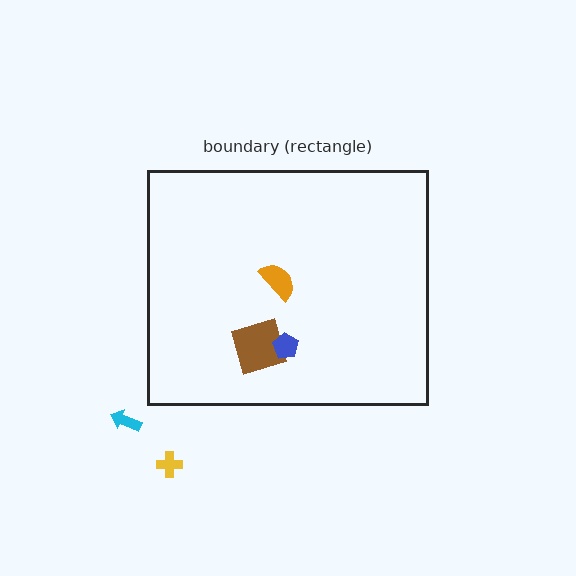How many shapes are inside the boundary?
3 inside, 2 outside.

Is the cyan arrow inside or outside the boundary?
Outside.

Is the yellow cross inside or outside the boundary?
Outside.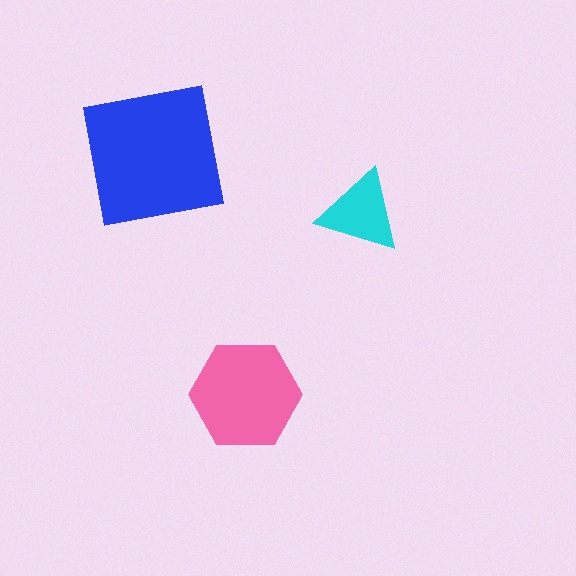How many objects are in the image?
There are 3 objects in the image.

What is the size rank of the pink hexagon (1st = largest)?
2nd.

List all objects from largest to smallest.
The blue square, the pink hexagon, the cyan triangle.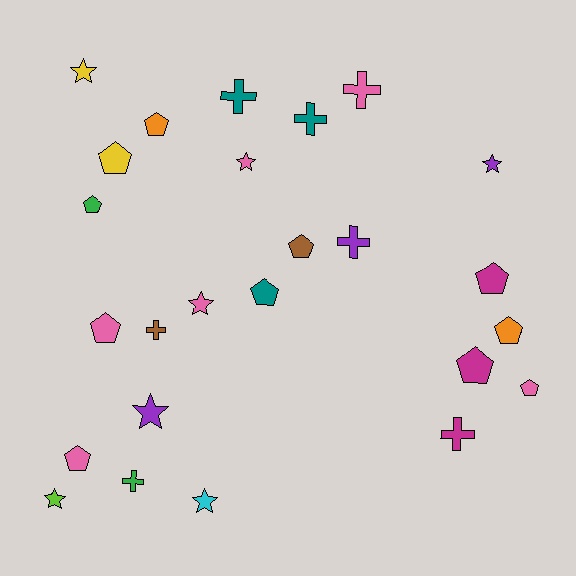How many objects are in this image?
There are 25 objects.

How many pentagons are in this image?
There are 11 pentagons.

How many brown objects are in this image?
There are 2 brown objects.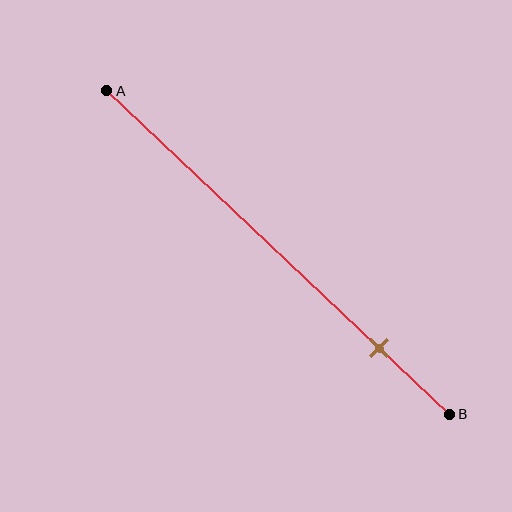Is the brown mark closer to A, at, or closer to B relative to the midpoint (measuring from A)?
The brown mark is closer to point B than the midpoint of segment AB.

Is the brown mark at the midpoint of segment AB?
No, the mark is at about 80% from A, not at the 50% midpoint.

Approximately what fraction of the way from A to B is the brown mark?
The brown mark is approximately 80% of the way from A to B.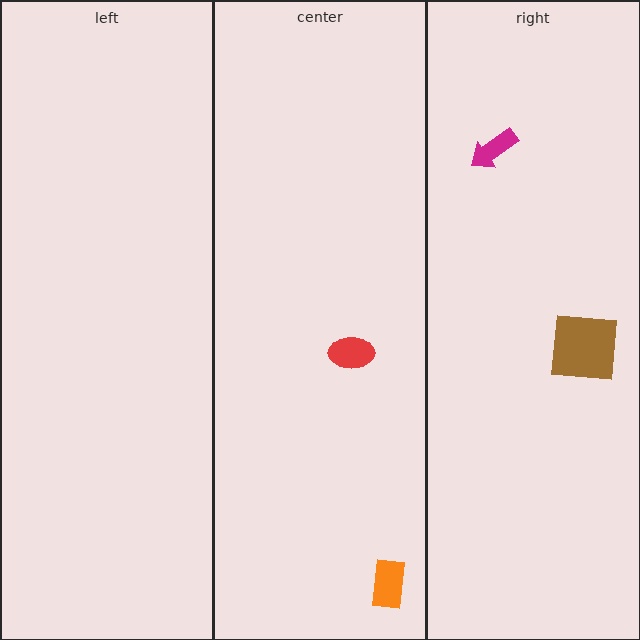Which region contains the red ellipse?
The center region.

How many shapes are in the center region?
2.